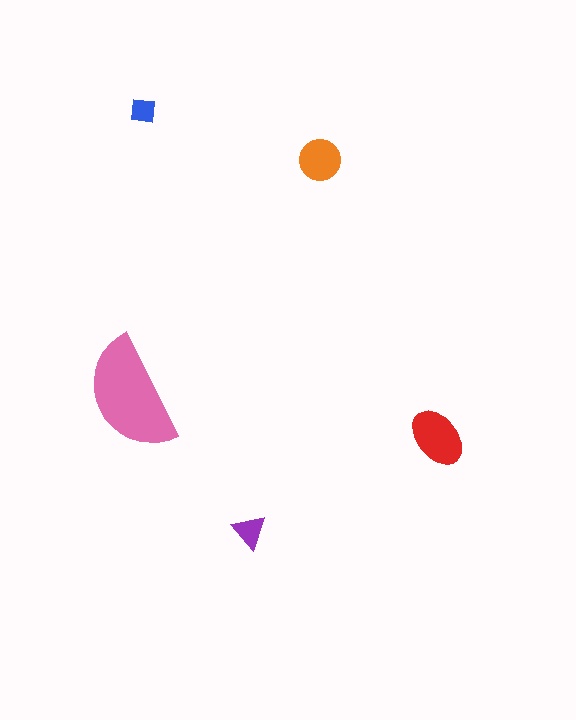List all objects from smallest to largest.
The blue square, the purple triangle, the orange circle, the red ellipse, the pink semicircle.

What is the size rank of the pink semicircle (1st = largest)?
1st.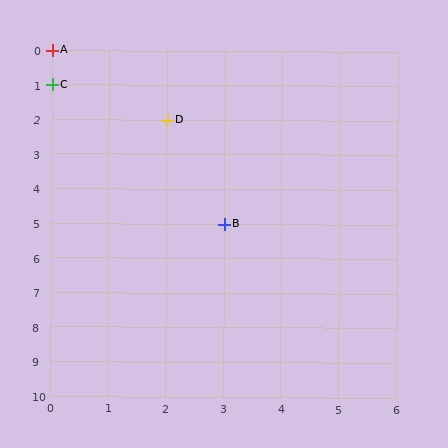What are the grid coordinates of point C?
Point C is at grid coordinates (0, 1).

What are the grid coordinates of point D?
Point D is at grid coordinates (2, 2).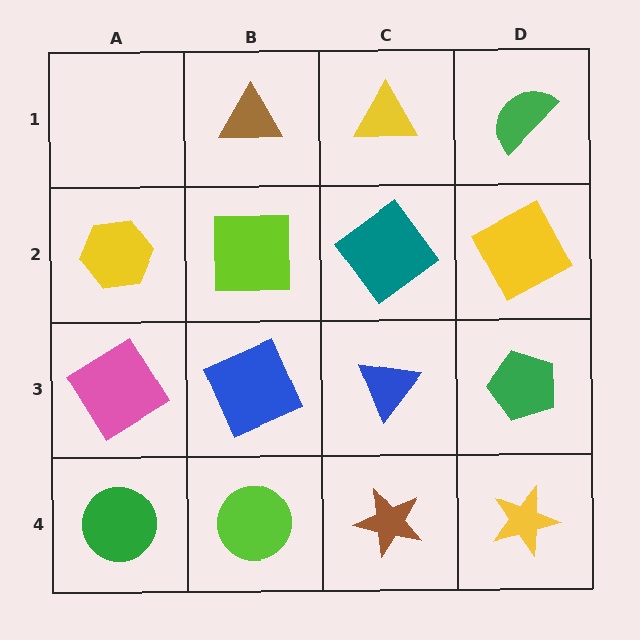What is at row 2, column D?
A yellow square.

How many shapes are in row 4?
4 shapes.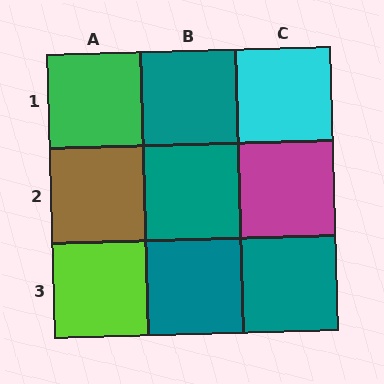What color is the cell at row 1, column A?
Green.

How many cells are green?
1 cell is green.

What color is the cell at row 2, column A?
Brown.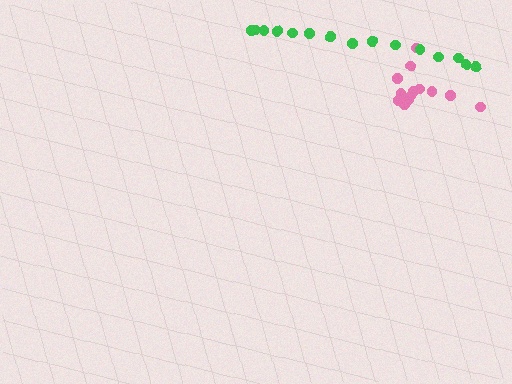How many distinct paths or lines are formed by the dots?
There are 2 distinct paths.